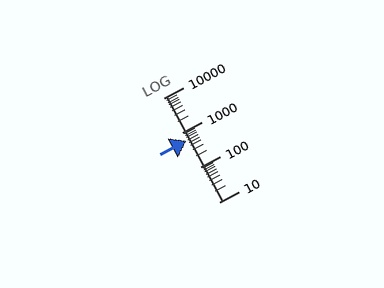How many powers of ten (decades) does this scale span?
The scale spans 3 decades, from 10 to 10000.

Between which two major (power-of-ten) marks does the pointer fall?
The pointer is between 100 and 1000.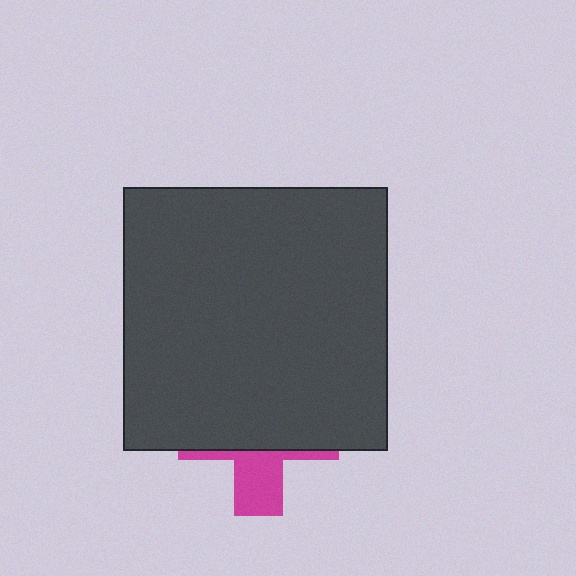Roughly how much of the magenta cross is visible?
A small part of it is visible (roughly 31%).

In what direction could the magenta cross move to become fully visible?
The magenta cross could move down. That would shift it out from behind the dark gray square entirely.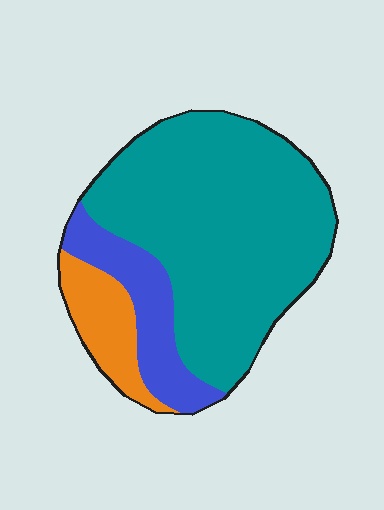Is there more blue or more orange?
Blue.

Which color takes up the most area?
Teal, at roughly 70%.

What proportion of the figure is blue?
Blue takes up about one sixth (1/6) of the figure.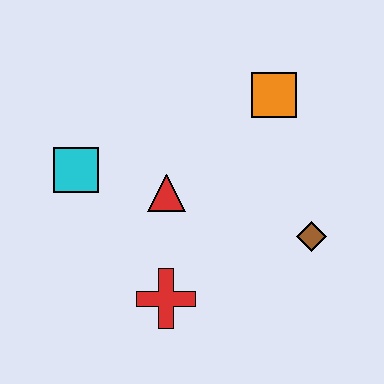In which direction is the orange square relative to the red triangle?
The orange square is to the right of the red triangle.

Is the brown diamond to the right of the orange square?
Yes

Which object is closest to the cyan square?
The red triangle is closest to the cyan square.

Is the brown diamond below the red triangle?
Yes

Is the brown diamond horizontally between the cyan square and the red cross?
No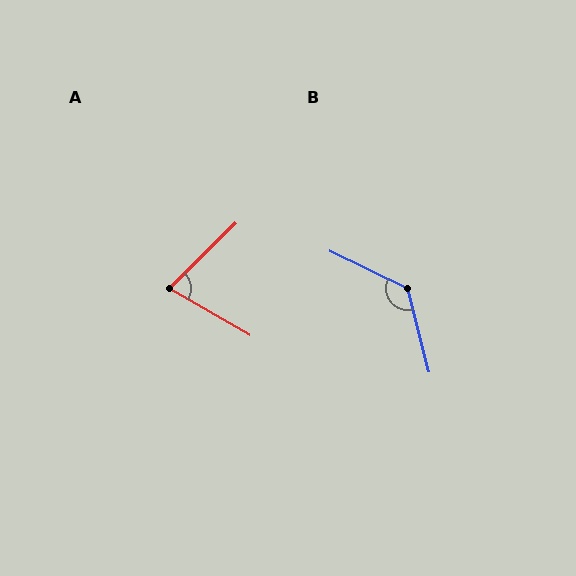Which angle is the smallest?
A, at approximately 75 degrees.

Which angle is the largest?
B, at approximately 130 degrees.